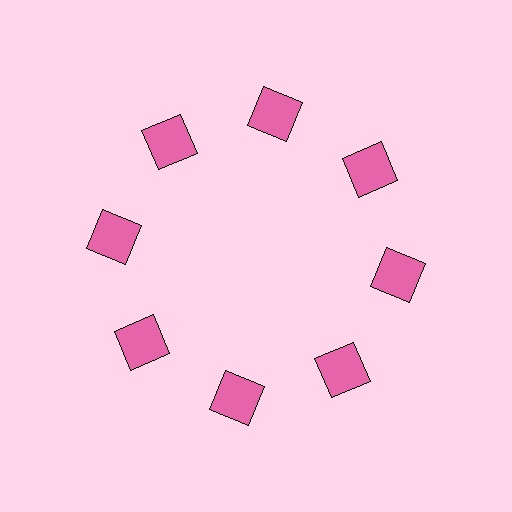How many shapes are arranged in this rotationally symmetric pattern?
There are 8 shapes, arranged in 8 groups of 1.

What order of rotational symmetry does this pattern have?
This pattern has 8-fold rotational symmetry.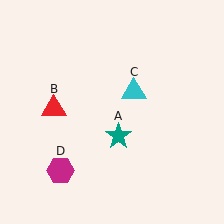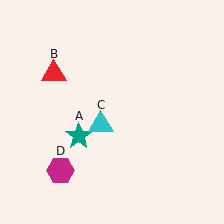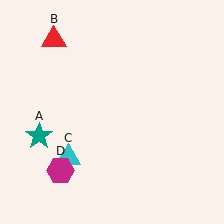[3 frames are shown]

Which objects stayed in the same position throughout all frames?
Magenta hexagon (object D) remained stationary.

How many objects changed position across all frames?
3 objects changed position: teal star (object A), red triangle (object B), cyan triangle (object C).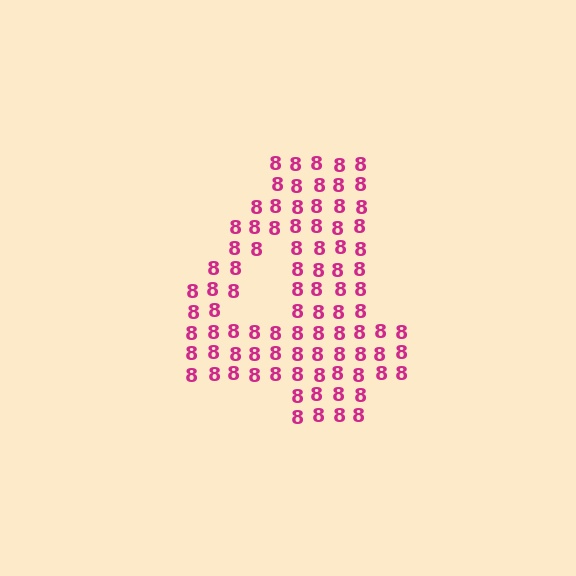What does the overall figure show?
The overall figure shows the digit 4.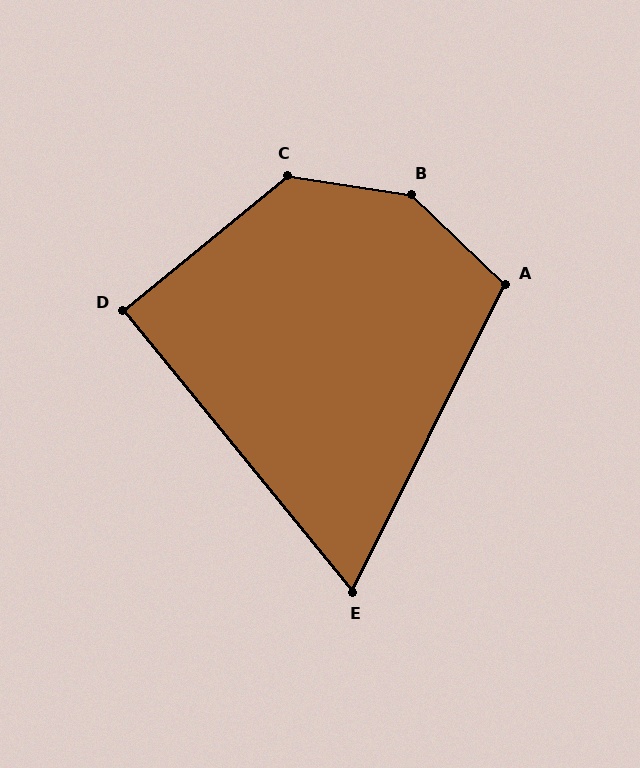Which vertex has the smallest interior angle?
E, at approximately 66 degrees.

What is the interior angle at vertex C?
Approximately 132 degrees (obtuse).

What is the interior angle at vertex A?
Approximately 107 degrees (obtuse).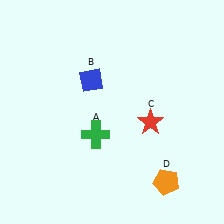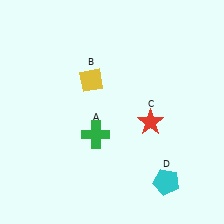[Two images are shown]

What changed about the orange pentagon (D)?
In Image 1, D is orange. In Image 2, it changed to cyan.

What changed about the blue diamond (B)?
In Image 1, B is blue. In Image 2, it changed to yellow.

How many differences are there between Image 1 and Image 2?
There are 2 differences between the two images.